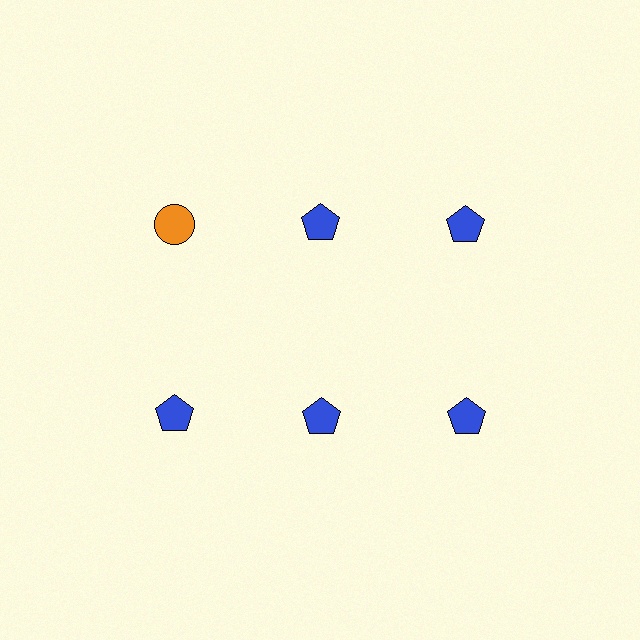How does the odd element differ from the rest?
It differs in both color (orange instead of blue) and shape (circle instead of pentagon).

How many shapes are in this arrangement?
There are 6 shapes arranged in a grid pattern.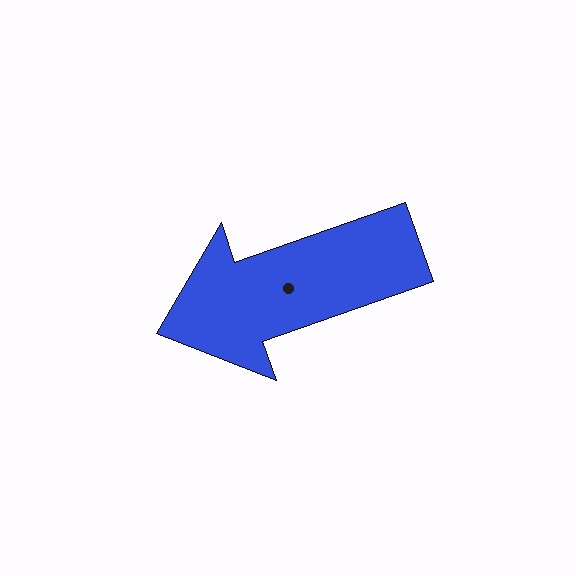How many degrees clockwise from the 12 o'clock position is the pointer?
Approximately 251 degrees.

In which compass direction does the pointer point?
West.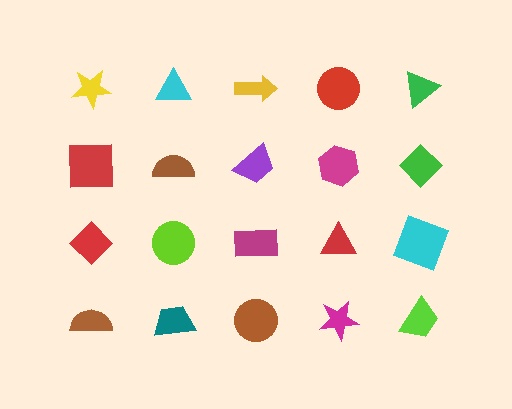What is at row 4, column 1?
A brown semicircle.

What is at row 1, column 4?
A red circle.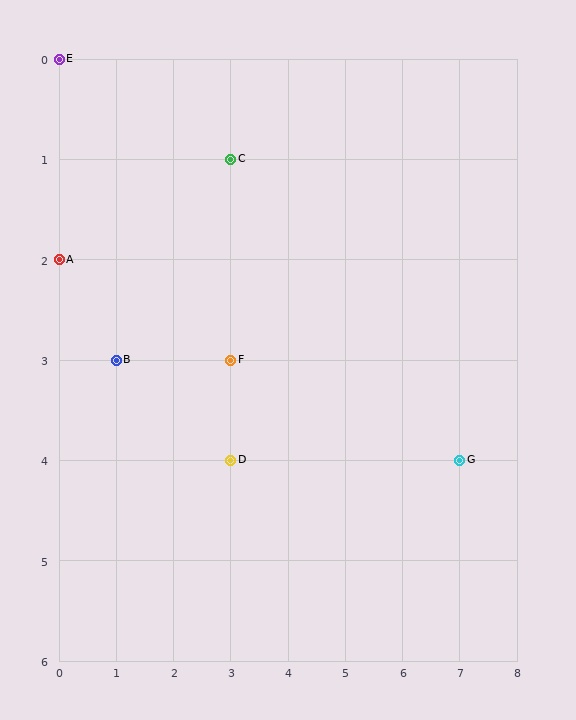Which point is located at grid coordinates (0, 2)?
Point A is at (0, 2).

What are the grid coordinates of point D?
Point D is at grid coordinates (3, 4).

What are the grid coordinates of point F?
Point F is at grid coordinates (3, 3).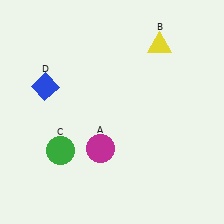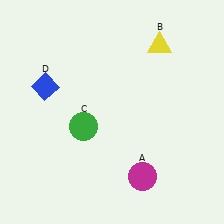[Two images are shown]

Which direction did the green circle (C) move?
The green circle (C) moved right.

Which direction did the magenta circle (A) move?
The magenta circle (A) moved right.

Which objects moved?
The objects that moved are: the magenta circle (A), the green circle (C).